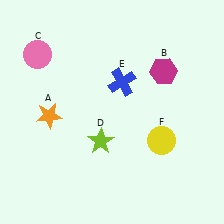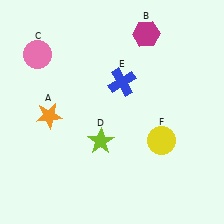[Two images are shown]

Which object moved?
The magenta hexagon (B) moved up.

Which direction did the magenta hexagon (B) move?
The magenta hexagon (B) moved up.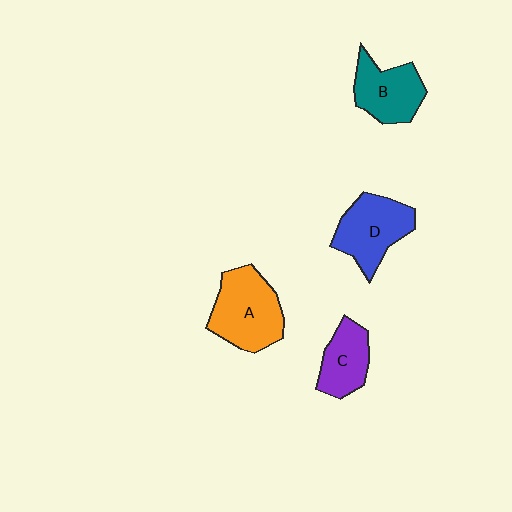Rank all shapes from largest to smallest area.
From largest to smallest: A (orange), D (blue), B (teal), C (purple).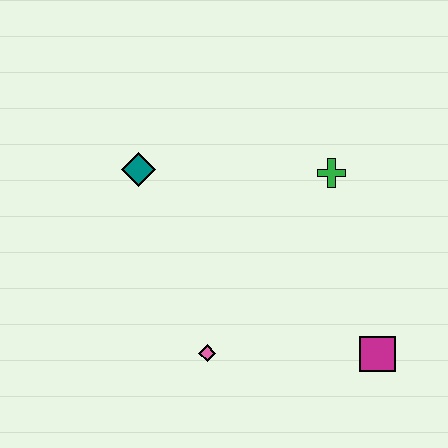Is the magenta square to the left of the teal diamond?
No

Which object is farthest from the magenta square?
The teal diamond is farthest from the magenta square.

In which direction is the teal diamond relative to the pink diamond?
The teal diamond is above the pink diamond.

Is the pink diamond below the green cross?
Yes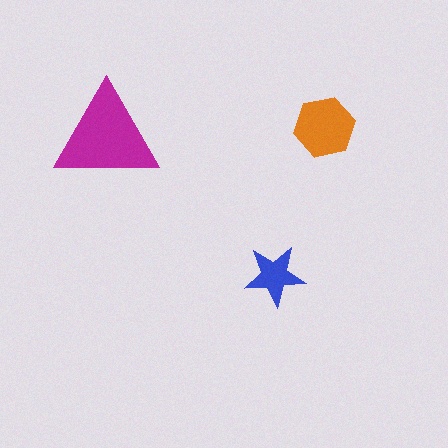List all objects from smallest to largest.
The blue star, the orange hexagon, the magenta triangle.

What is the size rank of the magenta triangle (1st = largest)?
1st.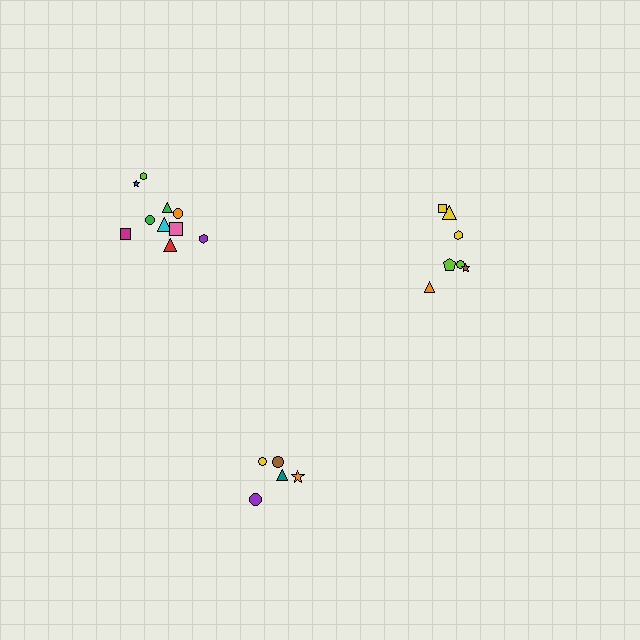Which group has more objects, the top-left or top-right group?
The top-left group.